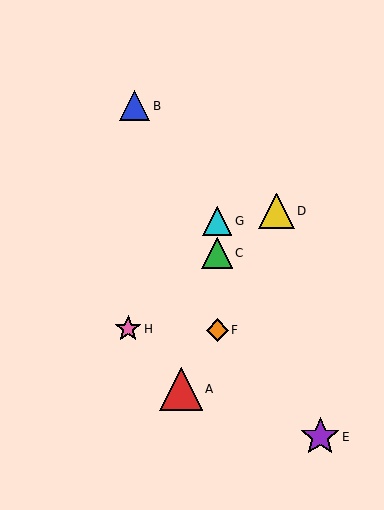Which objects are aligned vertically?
Objects C, F, G are aligned vertically.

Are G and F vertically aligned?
Yes, both are at x≈217.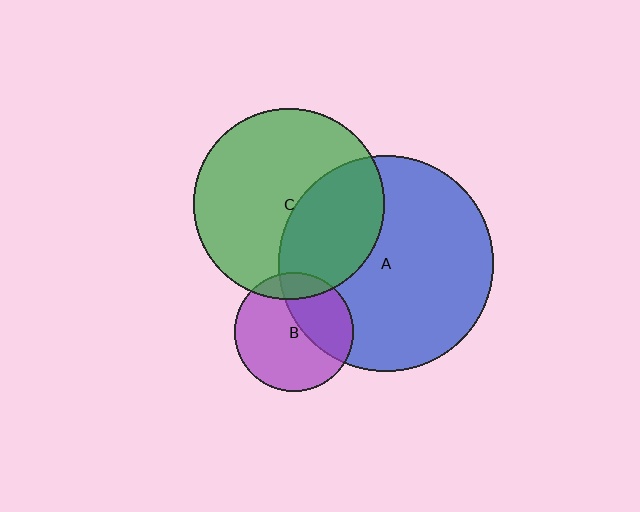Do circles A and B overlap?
Yes.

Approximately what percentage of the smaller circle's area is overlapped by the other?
Approximately 35%.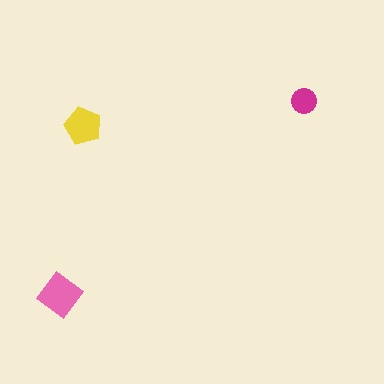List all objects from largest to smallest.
The pink diamond, the yellow pentagon, the magenta circle.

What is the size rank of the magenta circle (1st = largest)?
3rd.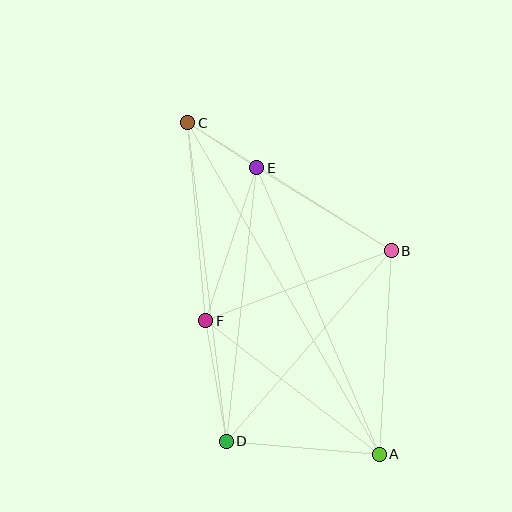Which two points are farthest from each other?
Points A and C are farthest from each other.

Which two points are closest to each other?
Points C and E are closest to each other.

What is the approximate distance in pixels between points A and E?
The distance between A and E is approximately 311 pixels.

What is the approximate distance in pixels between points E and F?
The distance between E and F is approximately 161 pixels.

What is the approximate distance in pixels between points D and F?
The distance between D and F is approximately 123 pixels.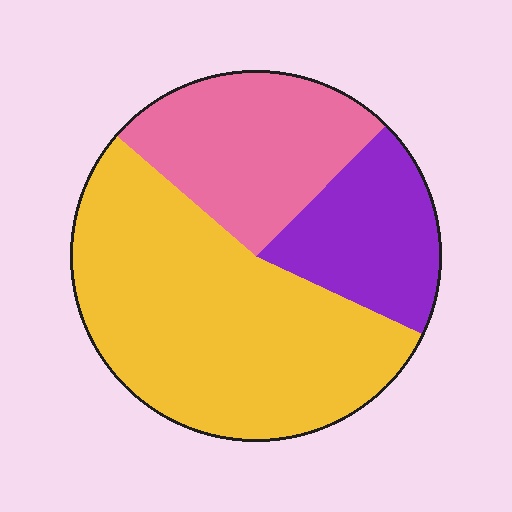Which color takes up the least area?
Purple, at roughly 20%.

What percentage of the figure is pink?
Pink takes up between a sixth and a third of the figure.